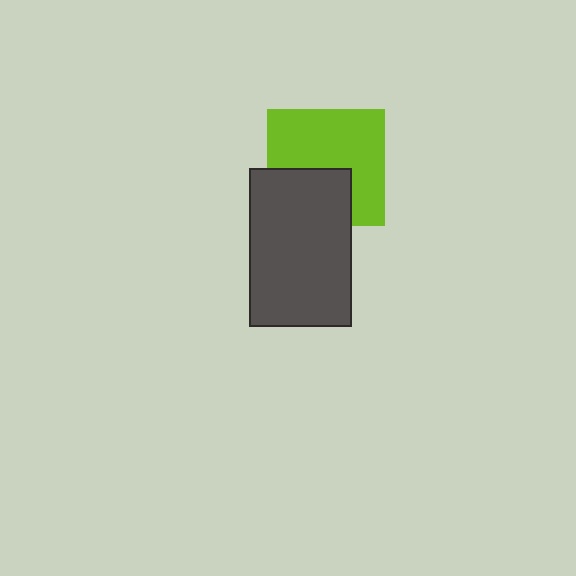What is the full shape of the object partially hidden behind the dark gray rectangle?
The partially hidden object is a lime square.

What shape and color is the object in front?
The object in front is a dark gray rectangle.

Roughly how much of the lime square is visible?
About half of it is visible (roughly 64%).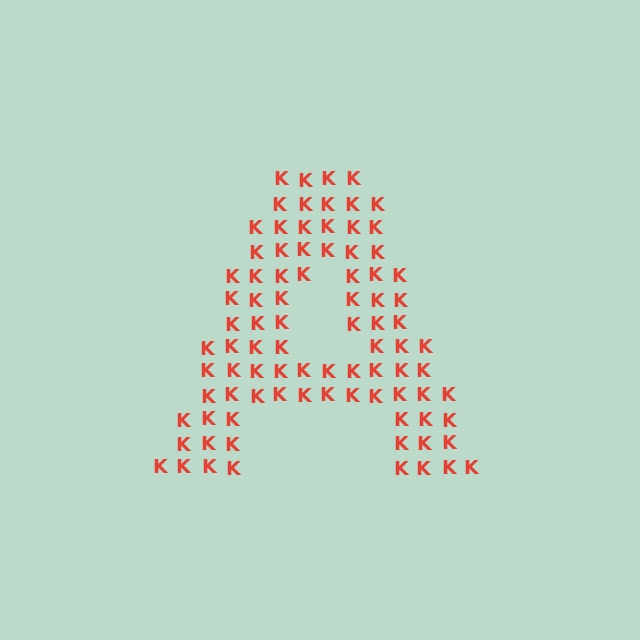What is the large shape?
The large shape is the letter A.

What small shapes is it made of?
It is made of small letter K's.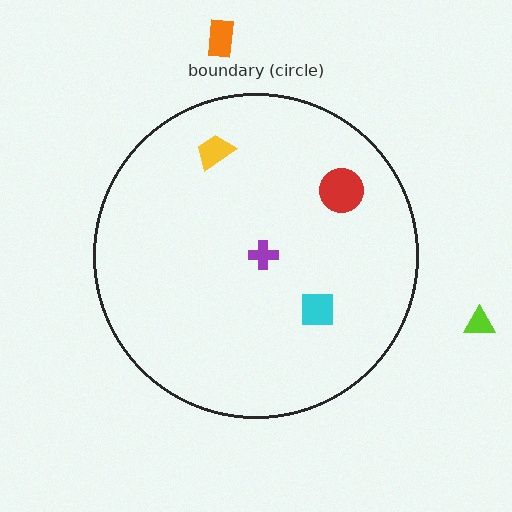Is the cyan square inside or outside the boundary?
Inside.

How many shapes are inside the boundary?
4 inside, 2 outside.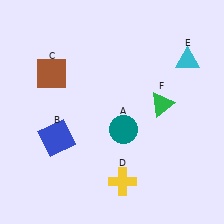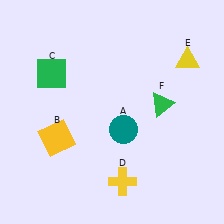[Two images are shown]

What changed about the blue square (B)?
In Image 1, B is blue. In Image 2, it changed to yellow.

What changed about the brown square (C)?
In Image 1, C is brown. In Image 2, it changed to green.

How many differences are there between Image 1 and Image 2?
There are 3 differences between the two images.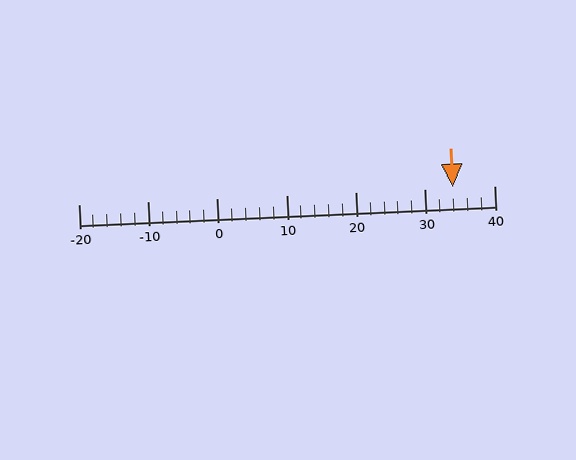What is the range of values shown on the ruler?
The ruler shows values from -20 to 40.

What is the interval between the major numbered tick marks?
The major tick marks are spaced 10 units apart.